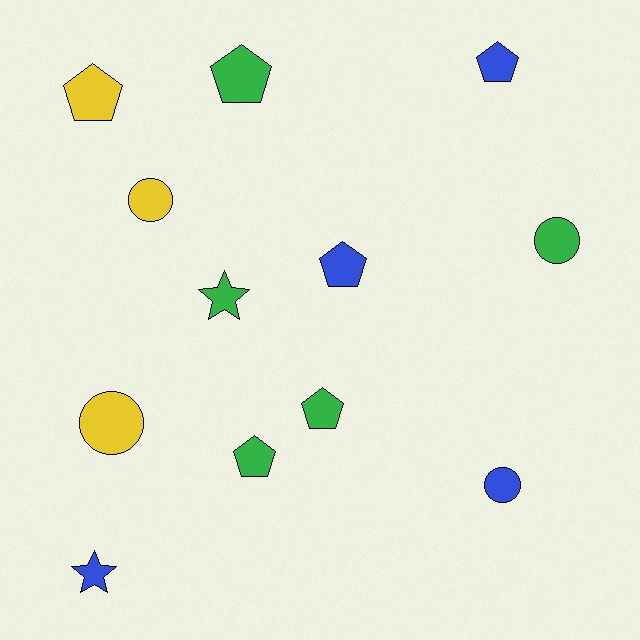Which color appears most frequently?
Green, with 5 objects.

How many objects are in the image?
There are 12 objects.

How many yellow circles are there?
There are 2 yellow circles.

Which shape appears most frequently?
Pentagon, with 6 objects.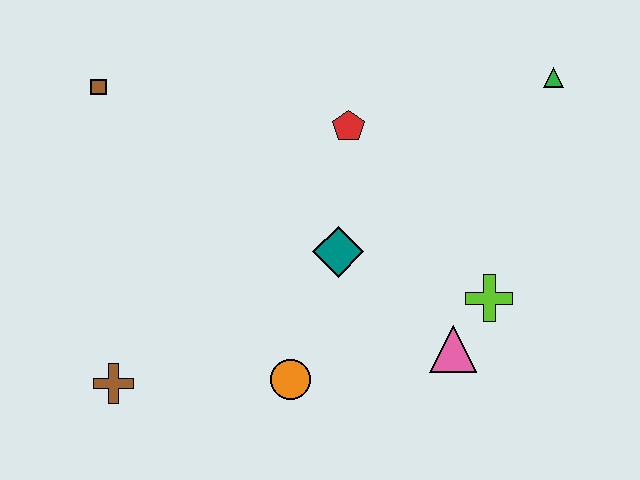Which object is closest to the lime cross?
The pink triangle is closest to the lime cross.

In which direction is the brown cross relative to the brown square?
The brown cross is below the brown square.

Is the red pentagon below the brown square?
Yes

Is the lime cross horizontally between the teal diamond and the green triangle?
Yes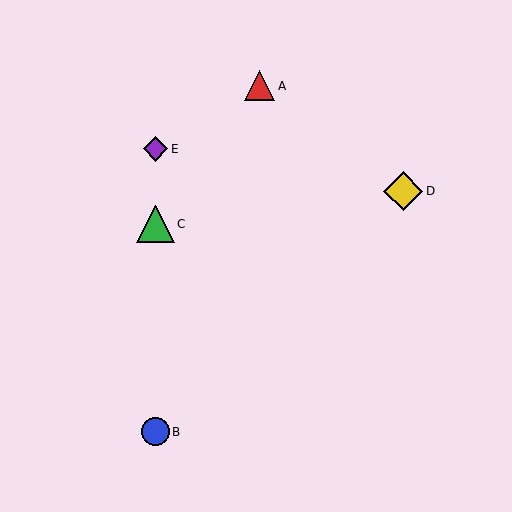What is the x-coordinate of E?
Object E is at x≈155.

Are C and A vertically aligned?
No, C is at x≈155 and A is at x≈260.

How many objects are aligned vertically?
3 objects (B, C, E) are aligned vertically.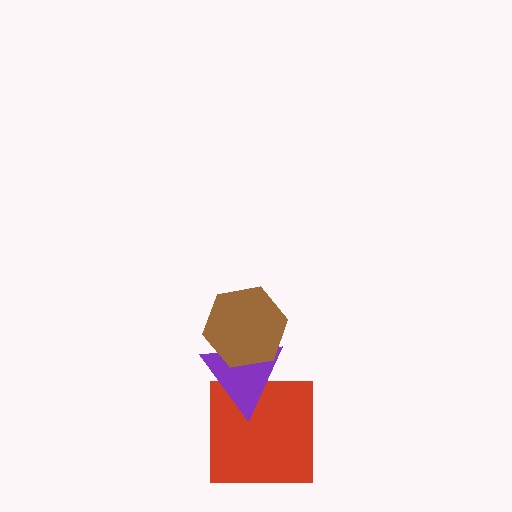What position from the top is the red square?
The red square is 3rd from the top.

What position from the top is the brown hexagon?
The brown hexagon is 1st from the top.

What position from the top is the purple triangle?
The purple triangle is 2nd from the top.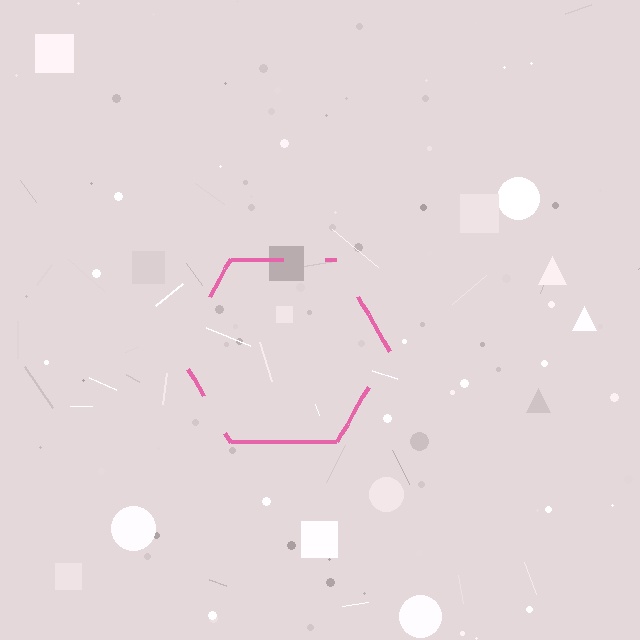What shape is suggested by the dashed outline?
The dashed outline suggests a hexagon.